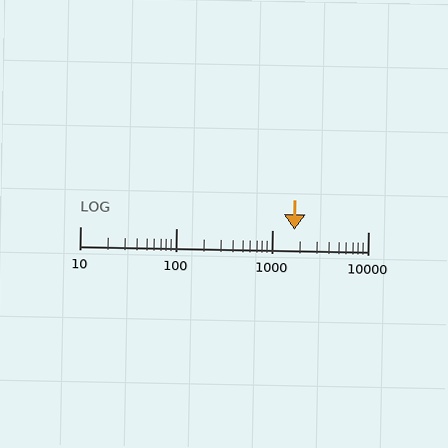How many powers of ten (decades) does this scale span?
The scale spans 3 decades, from 10 to 10000.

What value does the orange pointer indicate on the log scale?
The pointer indicates approximately 1700.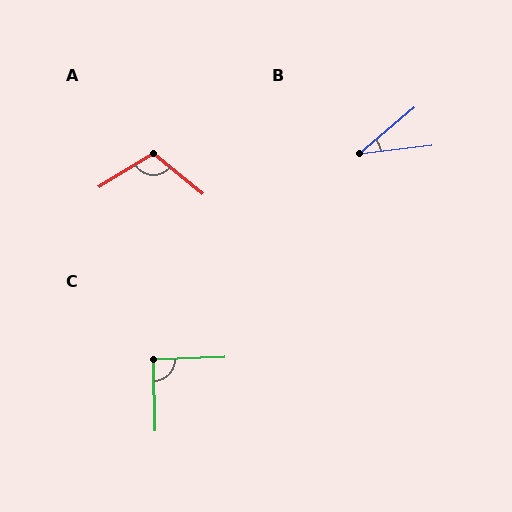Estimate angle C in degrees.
Approximately 91 degrees.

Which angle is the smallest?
B, at approximately 33 degrees.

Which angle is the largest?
A, at approximately 109 degrees.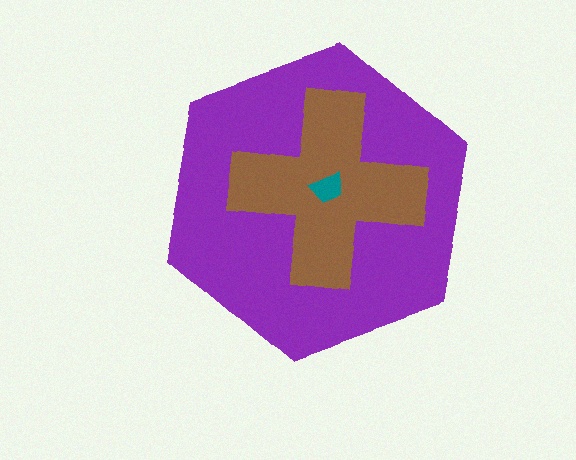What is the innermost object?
The teal trapezoid.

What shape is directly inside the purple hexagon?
The brown cross.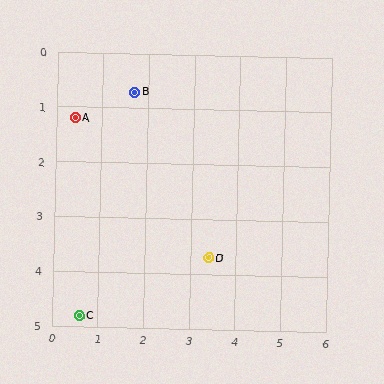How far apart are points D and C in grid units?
Points D and C are about 3.0 grid units apart.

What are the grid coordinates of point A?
Point A is at approximately (0.4, 1.2).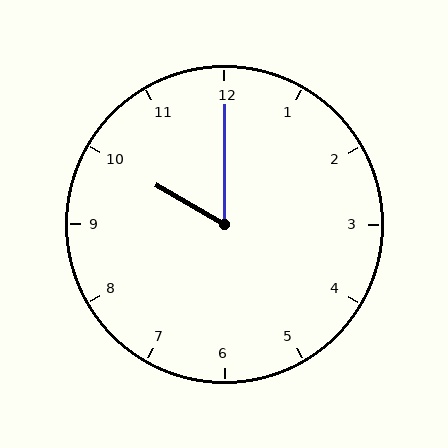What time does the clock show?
10:00.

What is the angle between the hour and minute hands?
Approximately 60 degrees.